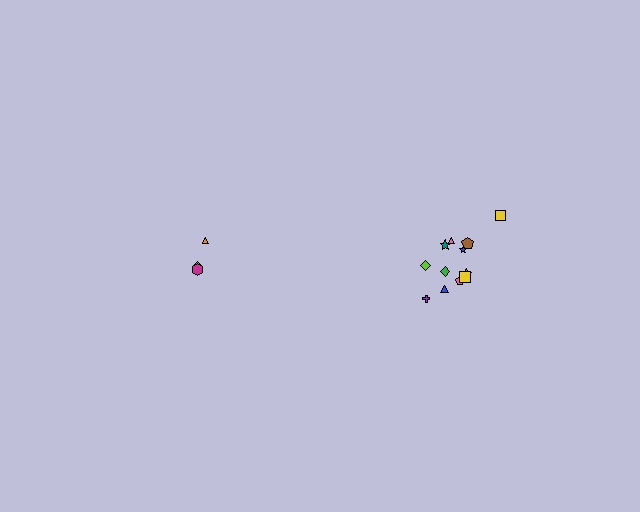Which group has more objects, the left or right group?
The right group.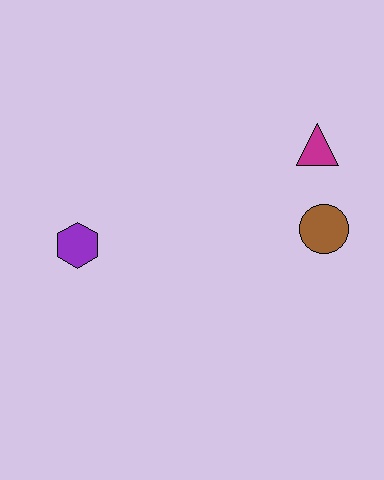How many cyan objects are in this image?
There are no cyan objects.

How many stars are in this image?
There are no stars.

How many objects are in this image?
There are 3 objects.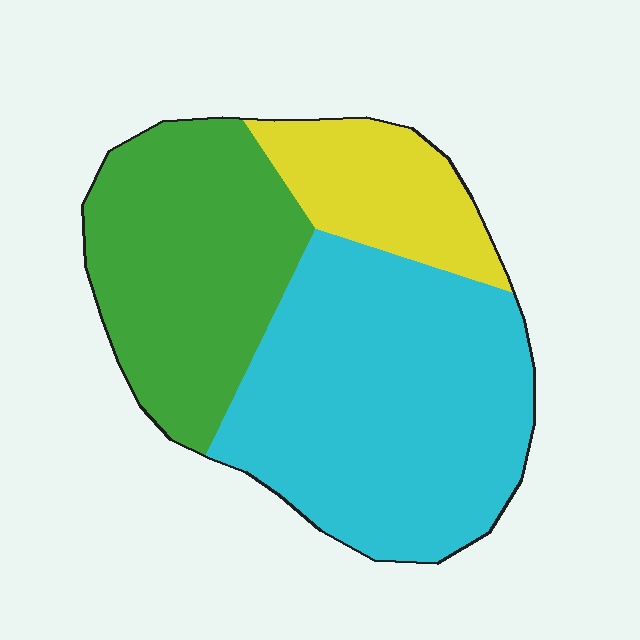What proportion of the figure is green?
Green covers 34% of the figure.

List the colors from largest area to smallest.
From largest to smallest: cyan, green, yellow.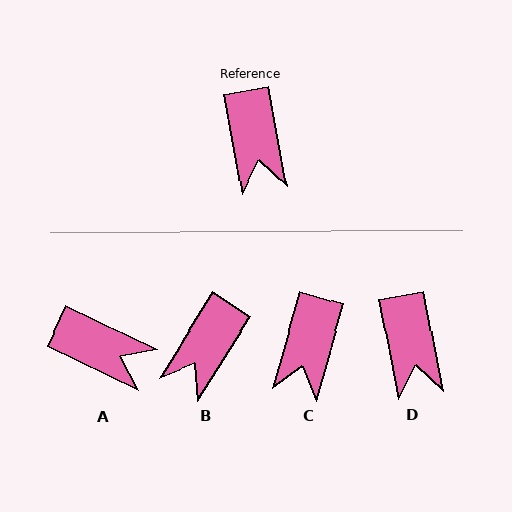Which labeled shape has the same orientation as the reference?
D.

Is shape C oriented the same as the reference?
No, it is off by about 27 degrees.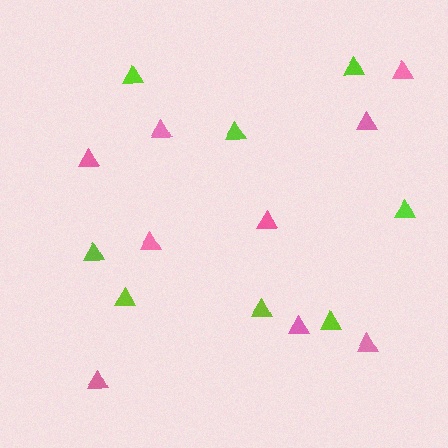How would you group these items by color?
There are 2 groups: one group of pink triangles (9) and one group of lime triangles (8).